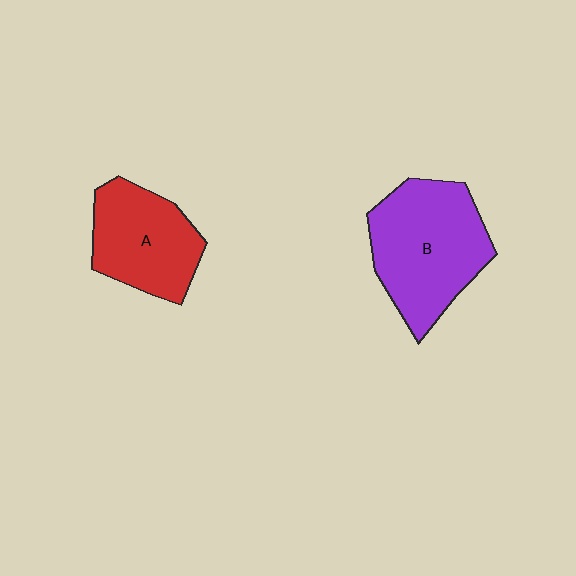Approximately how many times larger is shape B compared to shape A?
Approximately 1.3 times.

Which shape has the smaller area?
Shape A (red).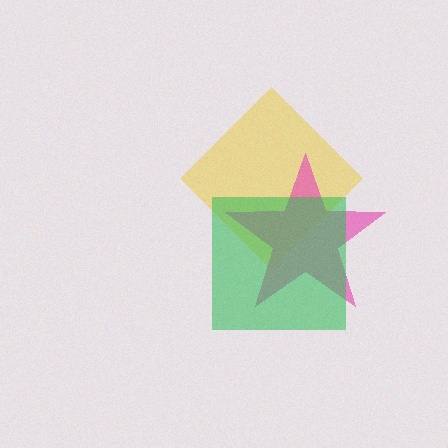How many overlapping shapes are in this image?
There are 3 overlapping shapes in the image.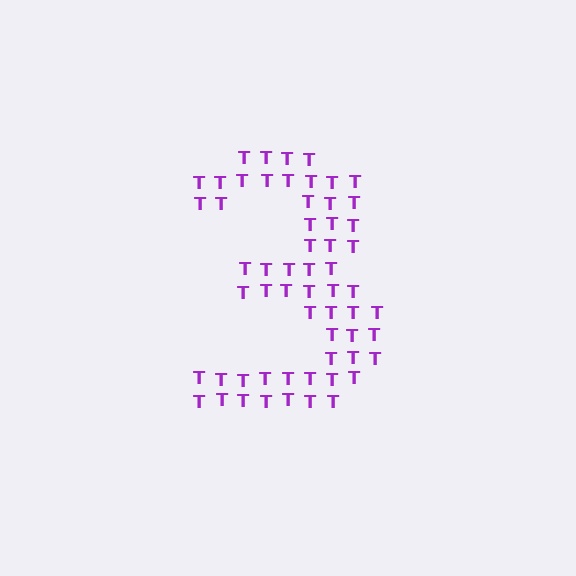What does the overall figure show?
The overall figure shows the digit 3.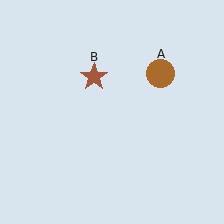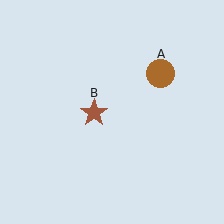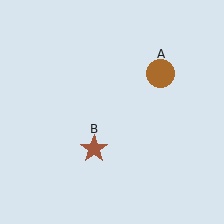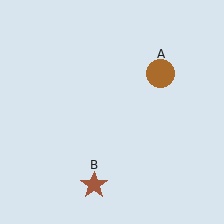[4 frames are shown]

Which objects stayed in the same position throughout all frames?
Brown circle (object A) remained stationary.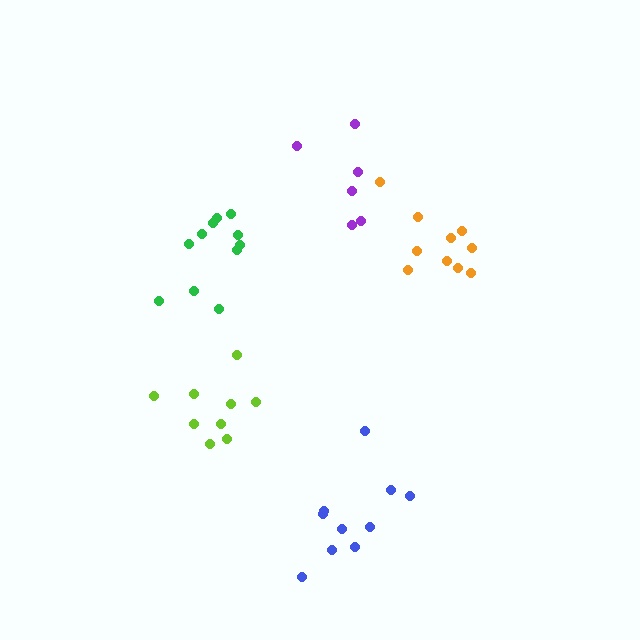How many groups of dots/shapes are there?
There are 5 groups.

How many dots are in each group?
Group 1: 10 dots, Group 2: 6 dots, Group 3: 9 dots, Group 4: 10 dots, Group 5: 11 dots (46 total).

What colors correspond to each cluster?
The clusters are colored: orange, purple, lime, blue, green.